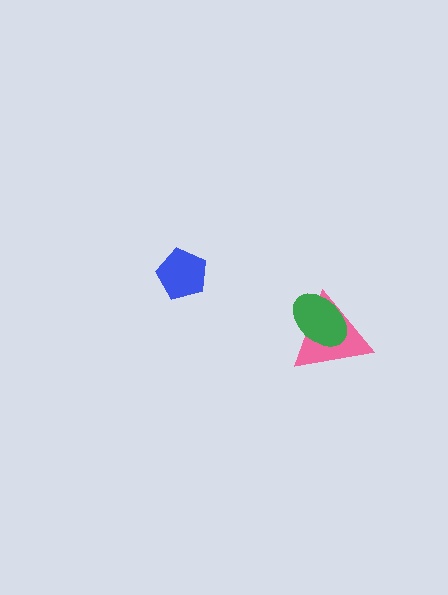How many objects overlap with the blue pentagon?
0 objects overlap with the blue pentagon.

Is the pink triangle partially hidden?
Yes, it is partially covered by another shape.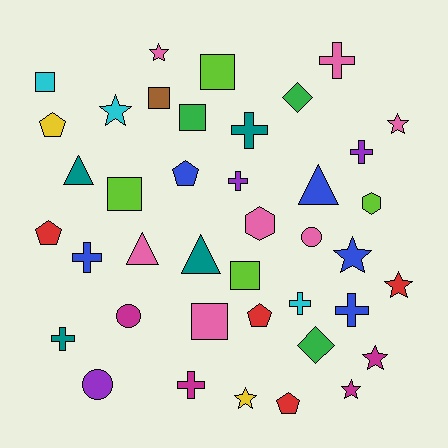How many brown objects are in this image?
There is 1 brown object.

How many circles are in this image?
There are 3 circles.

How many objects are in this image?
There are 40 objects.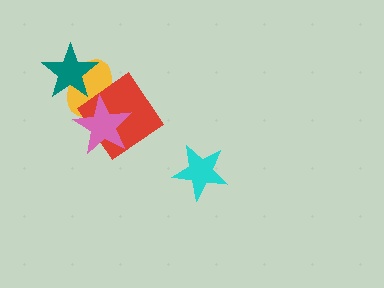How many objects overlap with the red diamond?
3 objects overlap with the red diamond.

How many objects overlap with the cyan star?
0 objects overlap with the cyan star.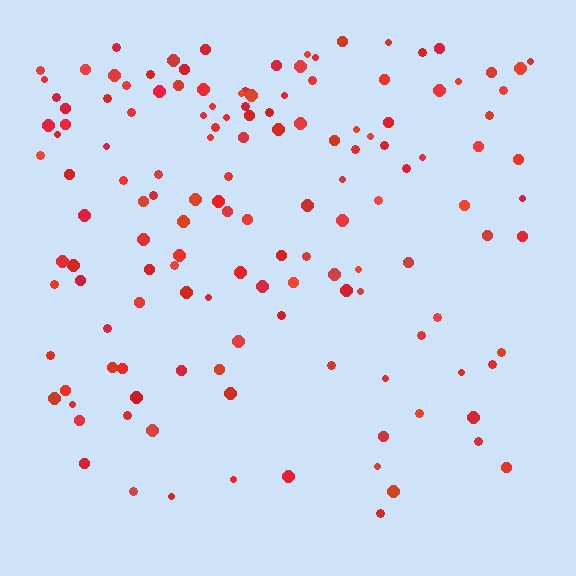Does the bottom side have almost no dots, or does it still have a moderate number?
Still a moderate number, just noticeably fewer than the top.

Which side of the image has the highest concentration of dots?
The top.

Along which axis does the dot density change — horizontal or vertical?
Vertical.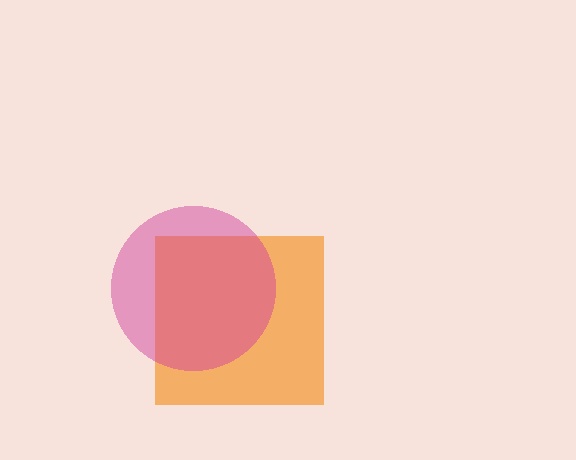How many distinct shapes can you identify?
There are 2 distinct shapes: an orange square, a magenta circle.